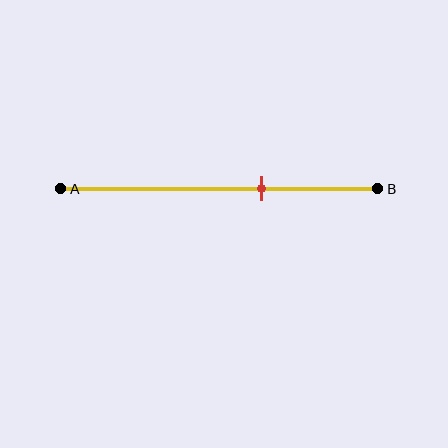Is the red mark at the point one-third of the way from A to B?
No, the mark is at about 65% from A, not at the 33% one-third point.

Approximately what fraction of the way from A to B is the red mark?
The red mark is approximately 65% of the way from A to B.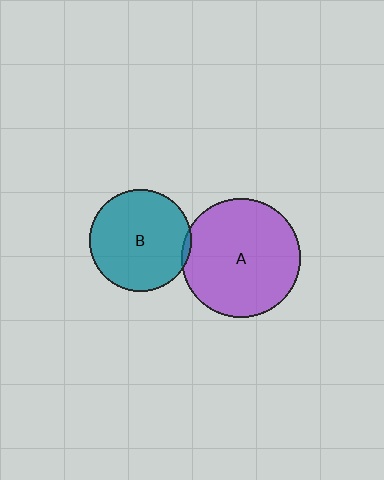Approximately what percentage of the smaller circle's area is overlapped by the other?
Approximately 5%.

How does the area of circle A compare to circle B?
Approximately 1.3 times.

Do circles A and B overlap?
Yes.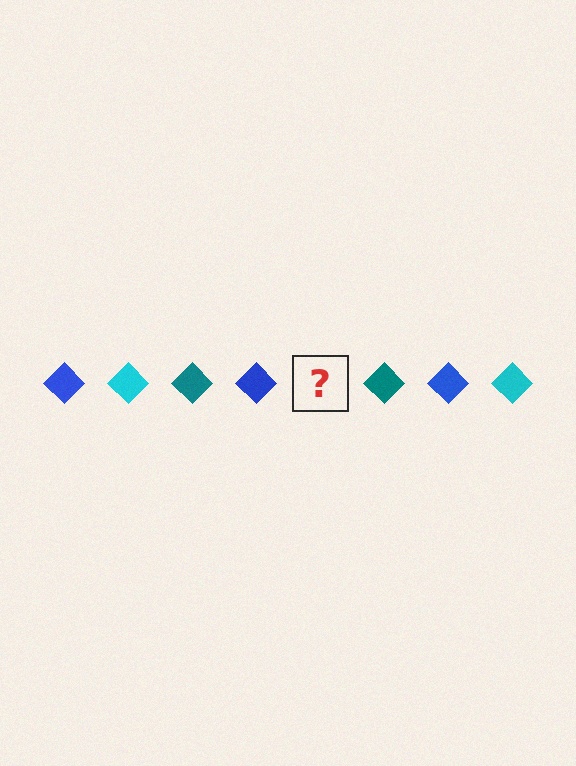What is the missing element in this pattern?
The missing element is a cyan diamond.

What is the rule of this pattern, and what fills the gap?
The rule is that the pattern cycles through blue, cyan, teal diamonds. The gap should be filled with a cyan diamond.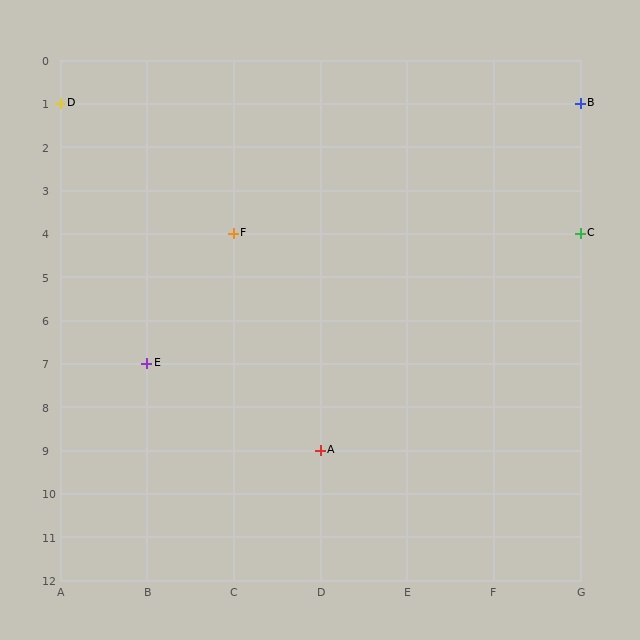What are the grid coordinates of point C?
Point C is at grid coordinates (G, 4).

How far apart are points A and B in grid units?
Points A and B are 3 columns and 8 rows apart (about 8.5 grid units diagonally).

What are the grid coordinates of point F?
Point F is at grid coordinates (C, 4).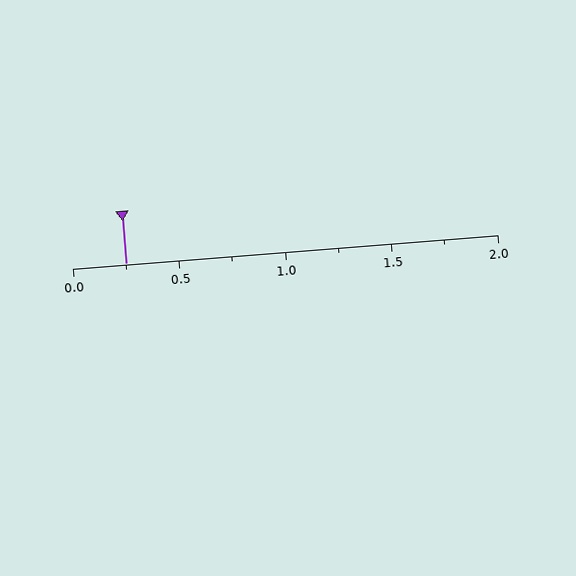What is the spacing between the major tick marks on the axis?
The major ticks are spaced 0.5 apart.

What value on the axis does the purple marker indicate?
The marker indicates approximately 0.25.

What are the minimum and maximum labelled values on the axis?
The axis runs from 0.0 to 2.0.